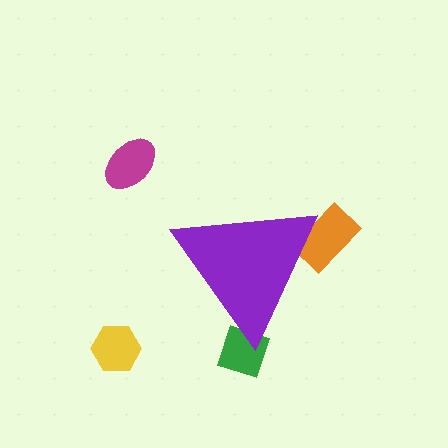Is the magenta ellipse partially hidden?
No, the magenta ellipse is fully visible.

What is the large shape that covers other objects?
A purple triangle.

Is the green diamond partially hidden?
Yes, the green diamond is partially hidden behind the purple triangle.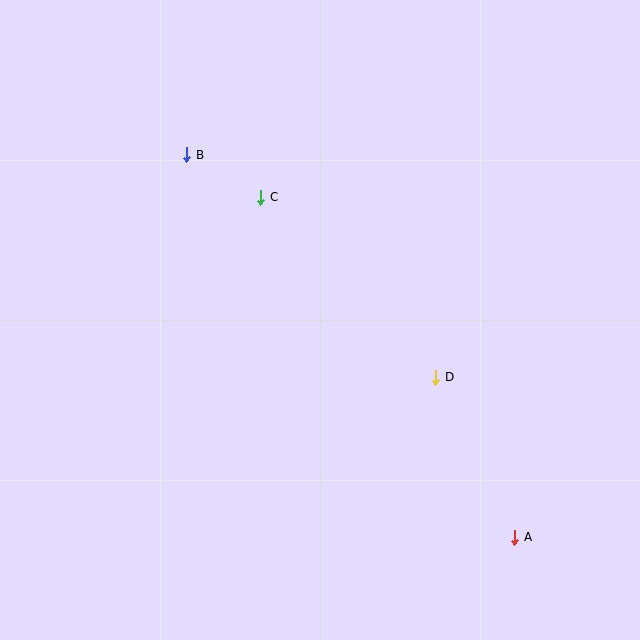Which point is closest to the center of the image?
Point D at (436, 377) is closest to the center.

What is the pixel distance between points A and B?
The distance between A and B is 504 pixels.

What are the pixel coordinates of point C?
Point C is at (261, 197).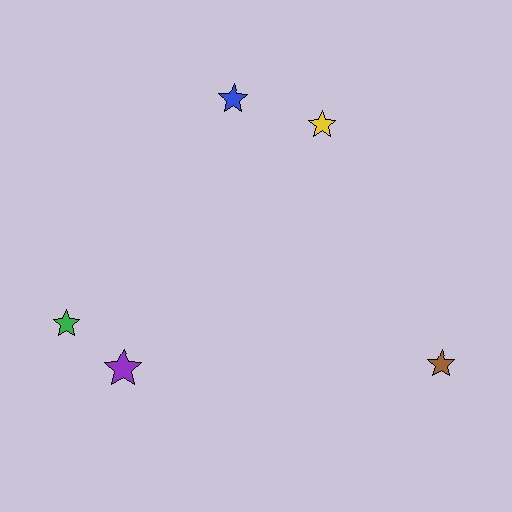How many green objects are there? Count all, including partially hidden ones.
There is 1 green object.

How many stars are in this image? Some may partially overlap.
There are 5 stars.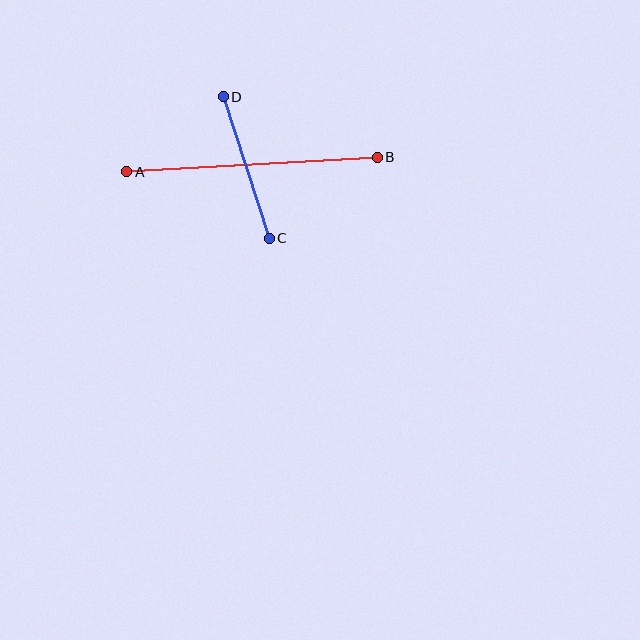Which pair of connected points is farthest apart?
Points A and B are farthest apart.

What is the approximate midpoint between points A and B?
The midpoint is at approximately (252, 165) pixels.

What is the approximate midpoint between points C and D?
The midpoint is at approximately (246, 168) pixels.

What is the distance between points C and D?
The distance is approximately 149 pixels.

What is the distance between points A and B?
The distance is approximately 251 pixels.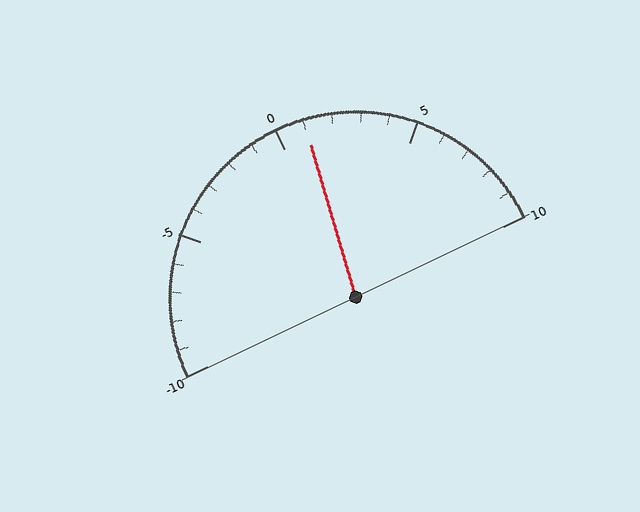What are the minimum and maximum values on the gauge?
The gauge ranges from -10 to 10.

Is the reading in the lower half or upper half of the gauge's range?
The reading is in the upper half of the range (-10 to 10).